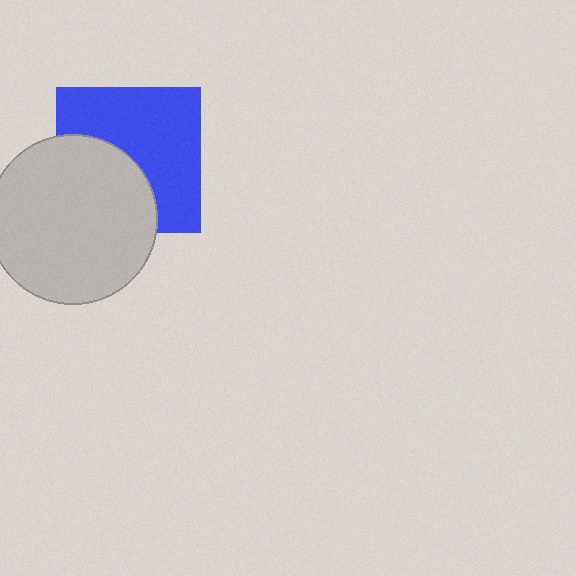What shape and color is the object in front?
The object in front is a light gray circle.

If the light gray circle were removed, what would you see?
You would see the complete blue square.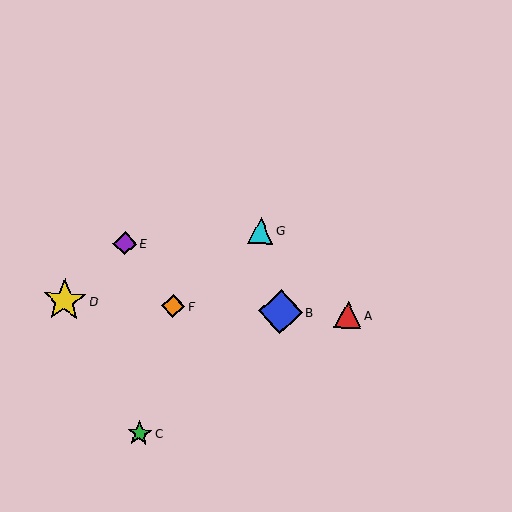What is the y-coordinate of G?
Object G is at y≈231.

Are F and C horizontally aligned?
No, F is at y≈306 and C is at y≈433.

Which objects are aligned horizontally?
Objects A, B, D, F are aligned horizontally.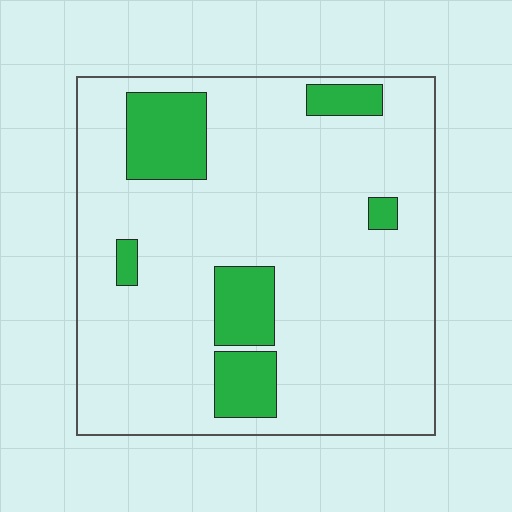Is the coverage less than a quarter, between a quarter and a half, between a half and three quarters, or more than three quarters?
Less than a quarter.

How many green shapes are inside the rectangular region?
6.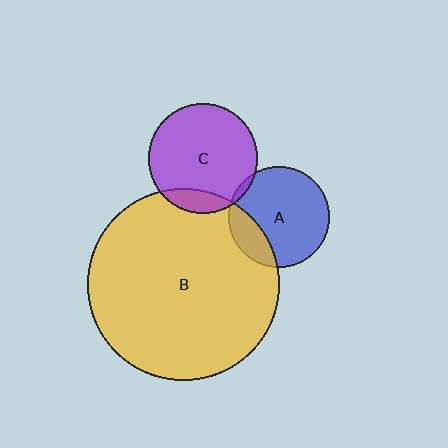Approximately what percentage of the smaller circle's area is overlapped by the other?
Approximately 5%.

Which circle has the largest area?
Circle B (yellow).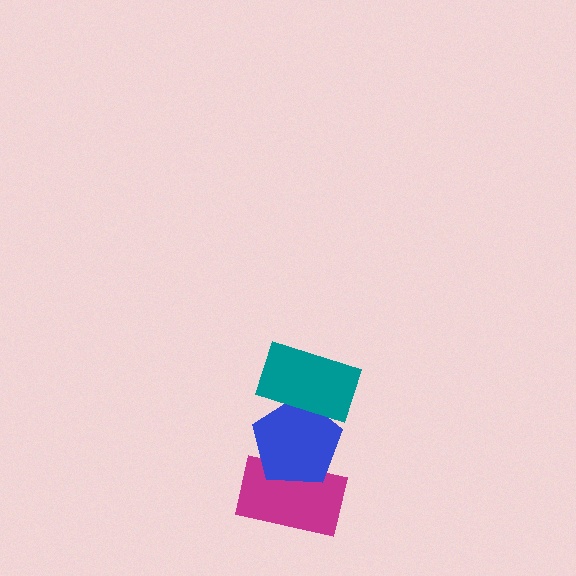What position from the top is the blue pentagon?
The blue pentagon is 2nd from the top.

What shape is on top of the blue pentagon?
The teal rectangle is on top of the blue pentagon.